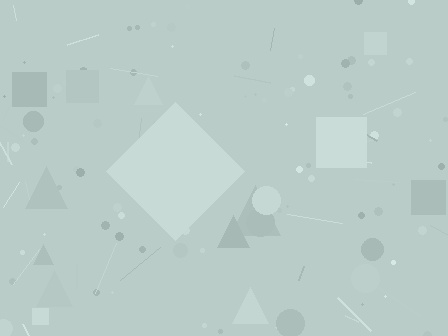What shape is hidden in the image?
A diamond is hidden in the image.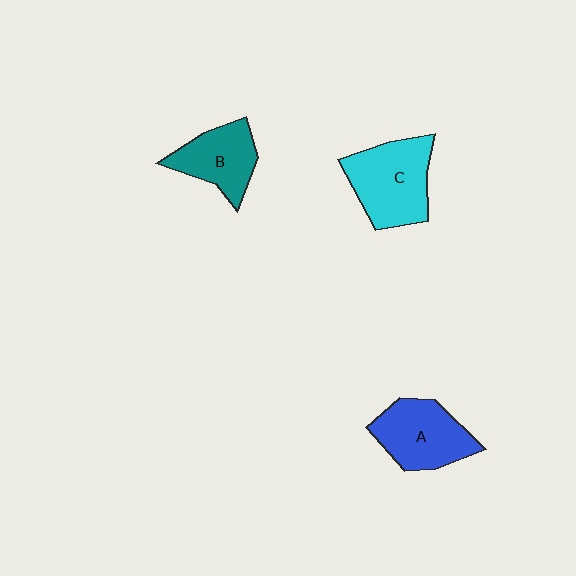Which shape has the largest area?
Shape C (cyan).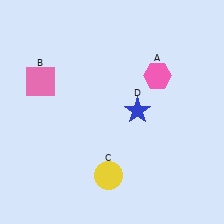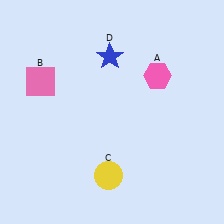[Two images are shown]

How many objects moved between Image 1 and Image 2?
1 object moved between the two images.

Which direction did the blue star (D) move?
The blue star (D) moved up.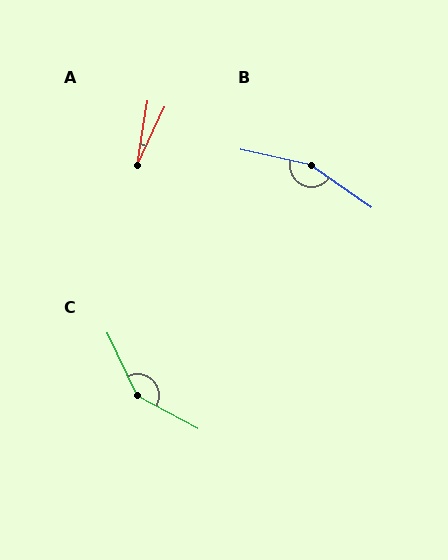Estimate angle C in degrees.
Approximately 144 degrees.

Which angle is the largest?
B, at approximately 158 degrees.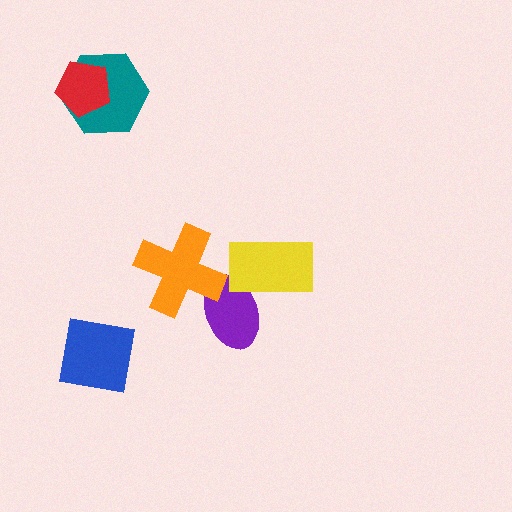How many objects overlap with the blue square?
0 objects overlap with the blue square.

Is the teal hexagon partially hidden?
Yes, it is partially covered by another shape.